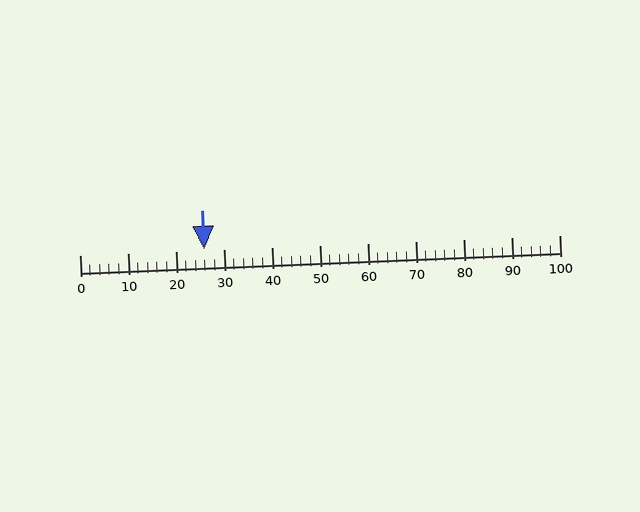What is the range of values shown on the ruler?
The ruler shows values from 0 to 100.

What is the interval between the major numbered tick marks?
The major tick marks are spaced 10 units apart.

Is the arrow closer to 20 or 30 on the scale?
The arrow is closer to 30.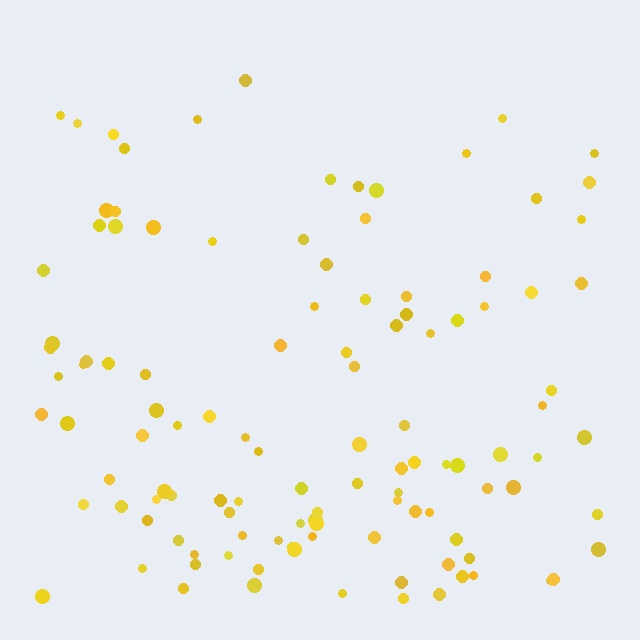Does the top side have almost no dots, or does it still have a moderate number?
Still a moderate number, just noticeably fewer than the bottom.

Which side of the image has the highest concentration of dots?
The bottom.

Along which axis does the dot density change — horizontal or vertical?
Vertical.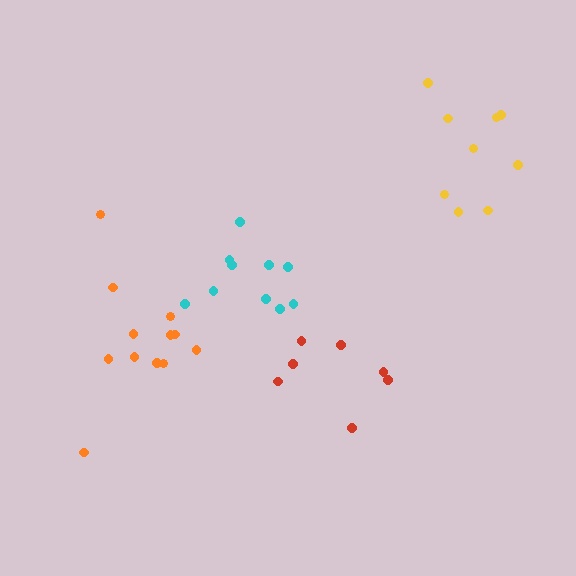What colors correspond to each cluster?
The clusters are colored: orange, yellow, red, cyan.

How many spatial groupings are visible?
There are 4 spatial groupings.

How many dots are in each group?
Group 1: 12 dots, Group 2: 9 dots, Group 3: 7 dots, Group 4: 10 dots (38 total).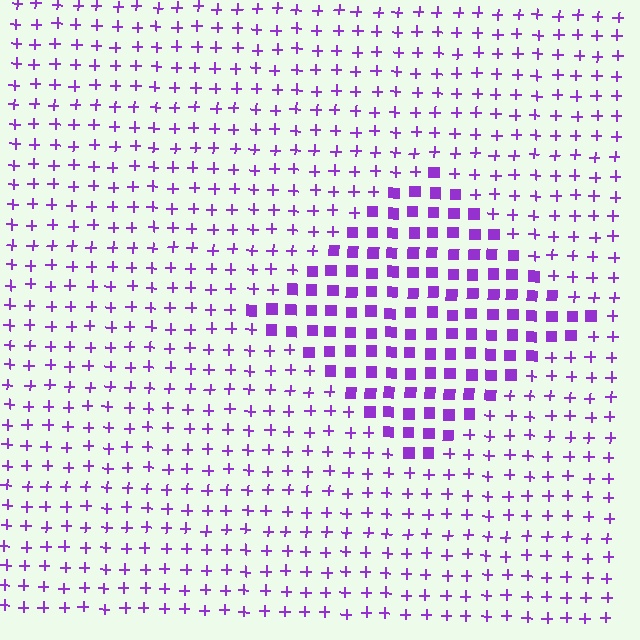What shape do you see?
I see a diamond.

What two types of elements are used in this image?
The image uses squares inside the diamond region and plus signs outside it.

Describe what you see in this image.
The image is filled with small purple elements arranged in a uniform grid. A diamond-shaped region contains squares, while the surrounding area contains plus signs. The boundary is defined purely by the change in element shape.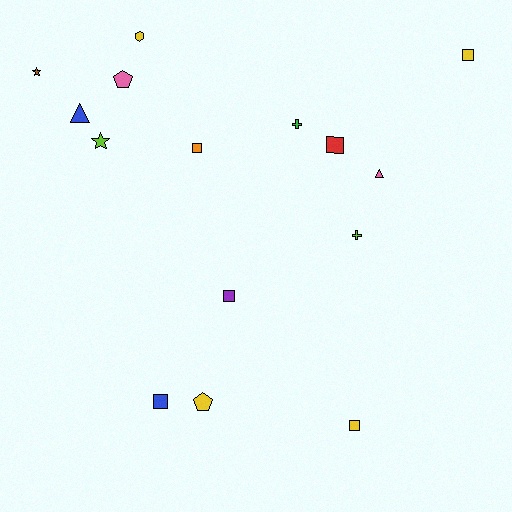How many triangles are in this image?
There are 2 triangles.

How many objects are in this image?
There are 15 objects.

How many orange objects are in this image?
There is 1 orange object.